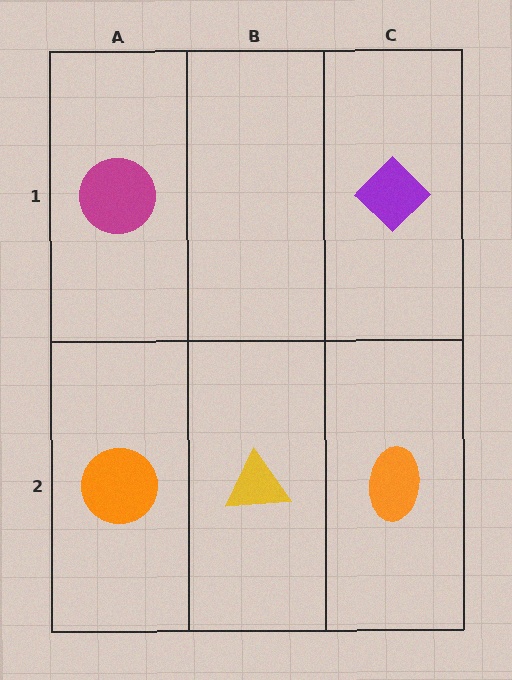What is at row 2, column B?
A yellow triangle.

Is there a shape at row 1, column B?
No, that cell is empty.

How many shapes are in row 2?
3 shapes.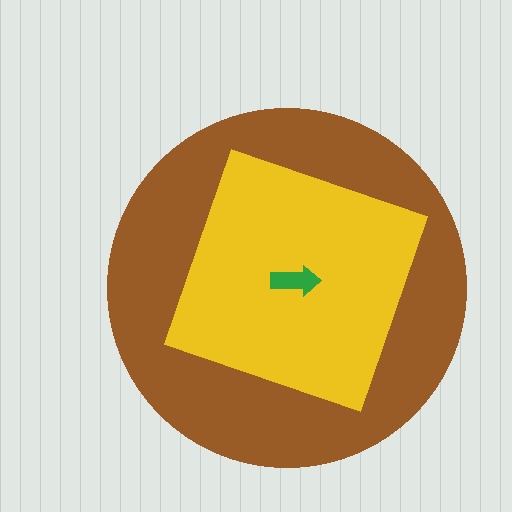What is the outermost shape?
The brown circle.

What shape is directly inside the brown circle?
The yellow square.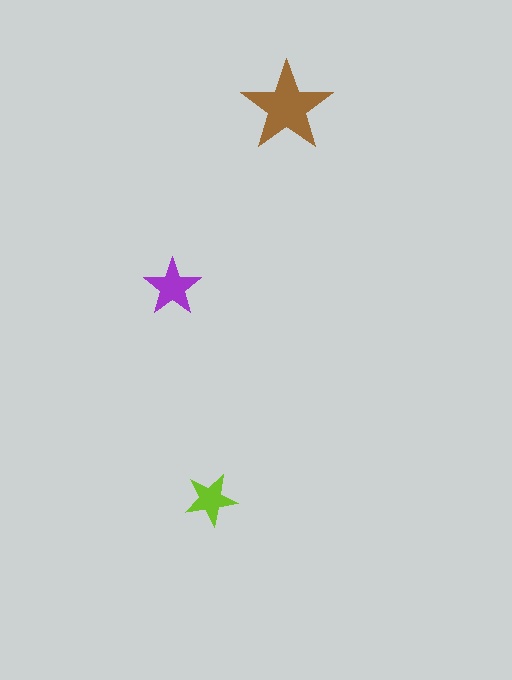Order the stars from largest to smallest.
the brown one, the purple one, the lime one.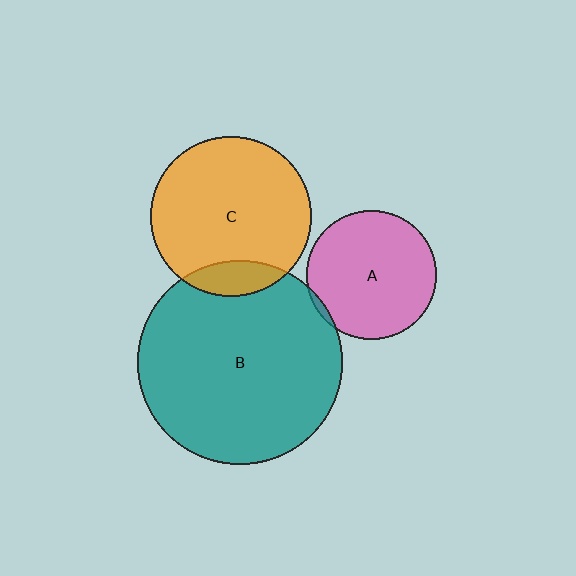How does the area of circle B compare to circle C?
Approximately 1.6 times.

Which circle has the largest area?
Circle B (teal).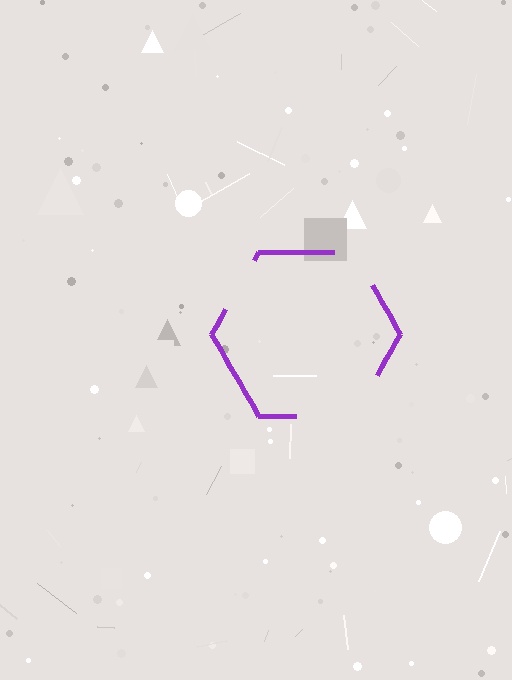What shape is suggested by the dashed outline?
The dashed outline suggests a hexagon.